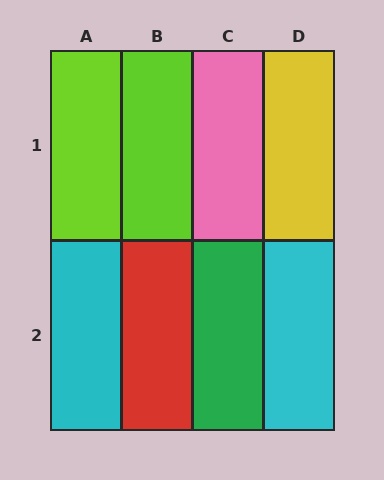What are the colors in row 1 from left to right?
Lime, lime, pink, yellow.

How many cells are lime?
2 cells are lime.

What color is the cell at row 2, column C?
Green.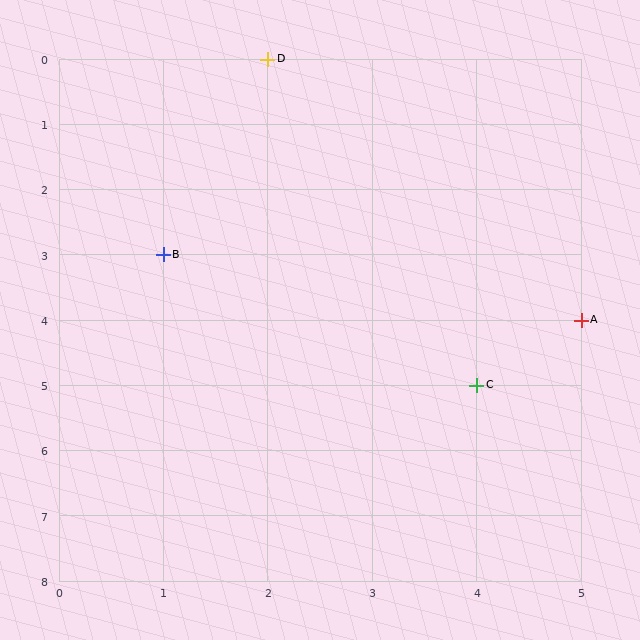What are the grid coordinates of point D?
Point D is at grid coordinates (2, 0).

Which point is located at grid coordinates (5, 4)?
Point A is at (5, 4).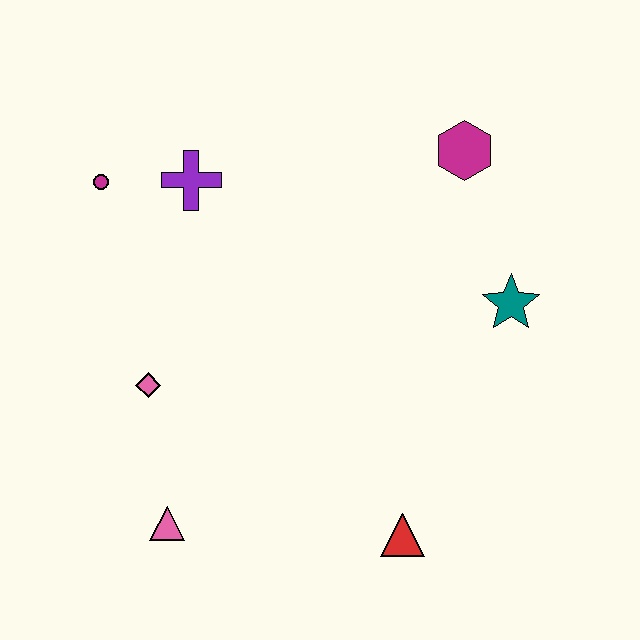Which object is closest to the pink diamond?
The pink triangle is closest to the pink diamond.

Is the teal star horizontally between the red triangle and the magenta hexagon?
No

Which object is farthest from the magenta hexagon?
The pink triangle is farthest from the magenta hexagon.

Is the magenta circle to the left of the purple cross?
Yes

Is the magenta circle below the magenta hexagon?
Yes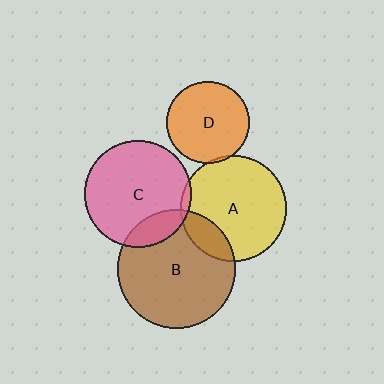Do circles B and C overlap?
Yes.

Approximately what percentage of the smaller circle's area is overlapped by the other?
Approximately 15%.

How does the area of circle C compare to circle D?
Approximately 1.7 times.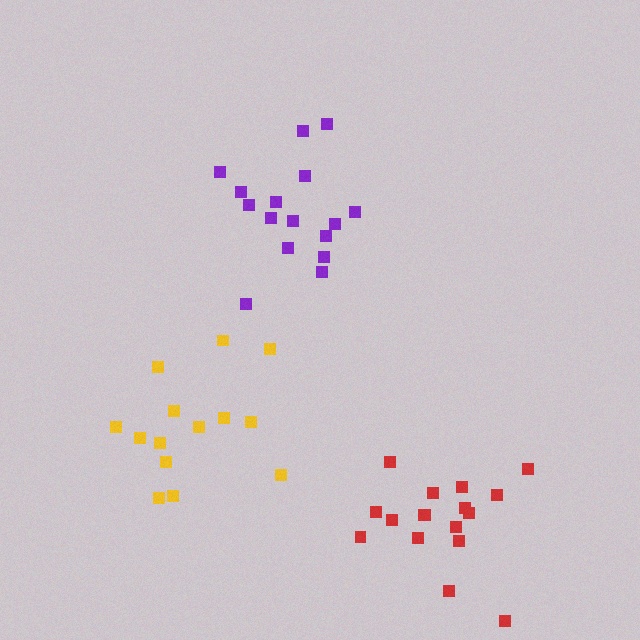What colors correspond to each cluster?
The clusters are colored: purple, yellow, red.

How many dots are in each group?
Group 1: 16 dots, Group 2: 14 dots, Group 3: 17 dots (47 total).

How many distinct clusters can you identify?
There are 3 distinct clusters.